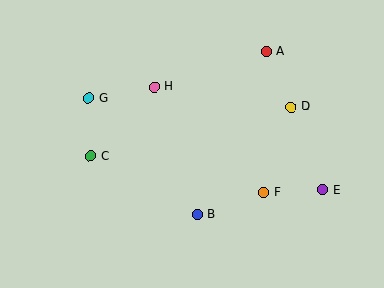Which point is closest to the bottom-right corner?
Point E is closest to the bottom-right corner.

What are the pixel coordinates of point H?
Point H is at (154, 87).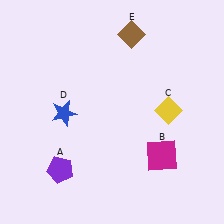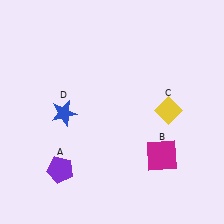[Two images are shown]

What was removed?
The brown diamond (E) was removed in Image 2.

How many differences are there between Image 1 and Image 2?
There is 1 difference between the two images.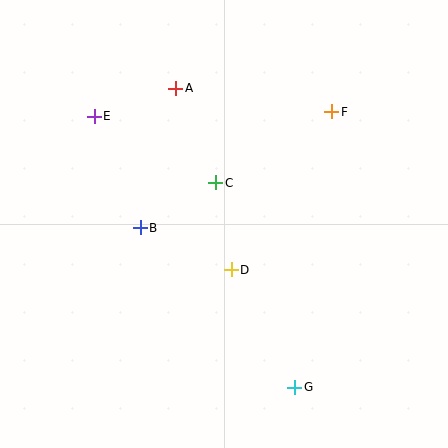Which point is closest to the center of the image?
Point C at (216, 183) is closest to the center.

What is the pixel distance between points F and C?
The distance between F and C is 136 pixels.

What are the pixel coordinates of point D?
Point D is at (231, 270).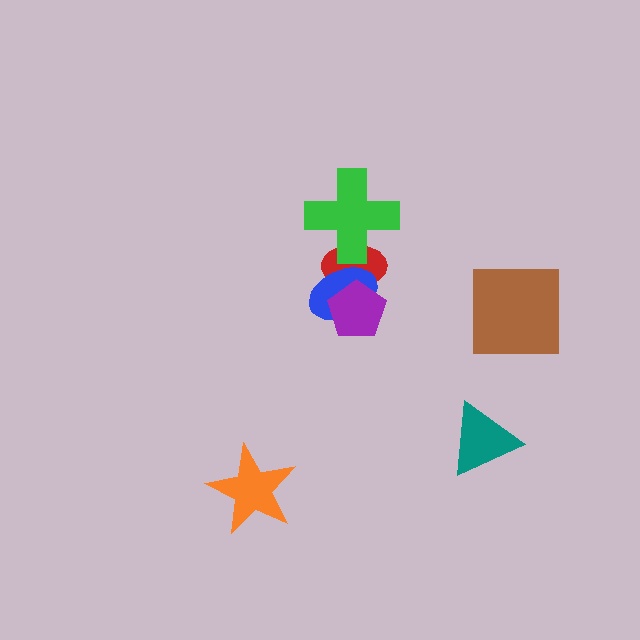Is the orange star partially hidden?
No, no other shape covers it.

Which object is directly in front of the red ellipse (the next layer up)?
The blue ellipse is directly in front of the red ellipse.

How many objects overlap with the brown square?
0 objects overlap with the brown square.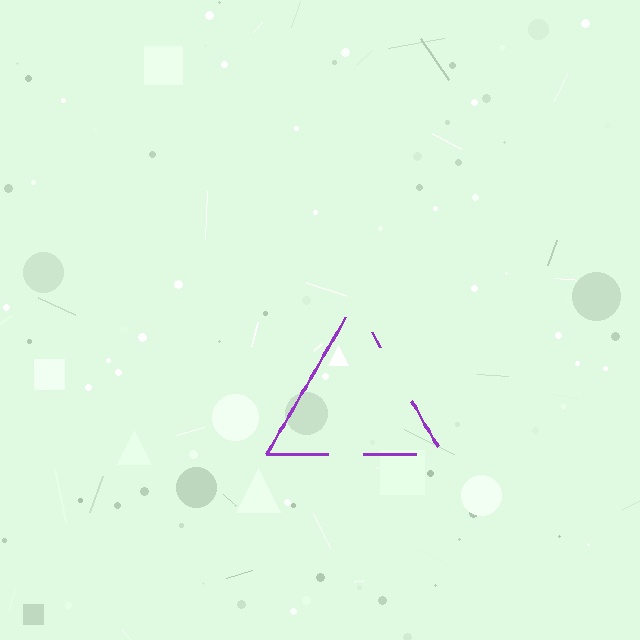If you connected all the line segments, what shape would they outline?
They would outline a triangle.